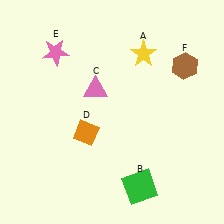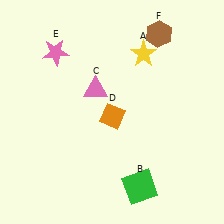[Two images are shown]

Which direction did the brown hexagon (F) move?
The brown hexagon (F) moved up.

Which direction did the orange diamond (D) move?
The orange diamond (D) moved right.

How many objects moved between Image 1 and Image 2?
2 objects moved between the two images.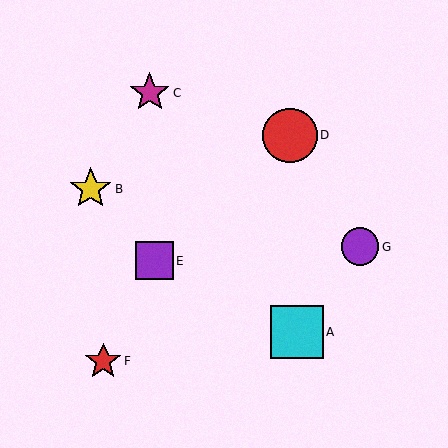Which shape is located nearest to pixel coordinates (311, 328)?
The cyan square (labeled A) at (297, 332) is nearest to that location.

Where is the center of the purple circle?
The center of the purple circle is at (360, 247).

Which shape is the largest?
The red circle (labeled D) is the largest.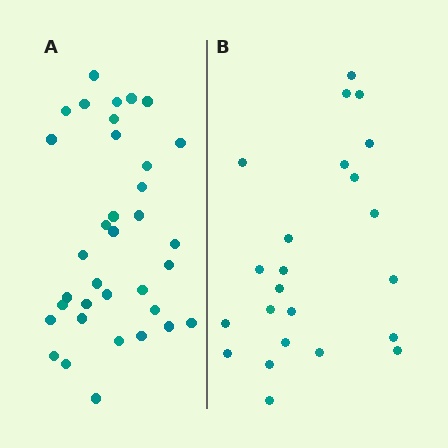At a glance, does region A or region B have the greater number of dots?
Region A (the left region) has more dots.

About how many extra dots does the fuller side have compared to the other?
Region A has roughly 12 or so more dots than region B.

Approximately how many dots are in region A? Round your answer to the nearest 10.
About 40 dots. (The exact count is 35, which rounds to 40.)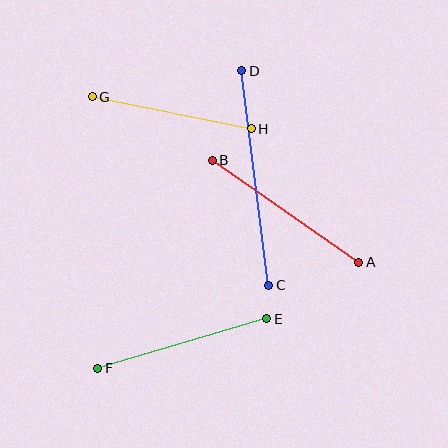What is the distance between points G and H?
The distance is approximately 162 pixels.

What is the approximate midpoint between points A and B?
The midpoint is at approximately (285, 211) pixels.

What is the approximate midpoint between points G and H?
The midpoint is at approximately (172, 113) pixels.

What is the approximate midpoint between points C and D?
The midpoint is at approximately (255, 178) pixels.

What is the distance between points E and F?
The distance is approximately 176 pixels.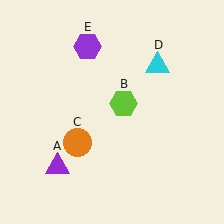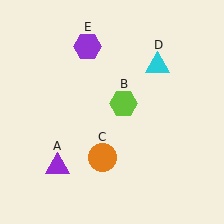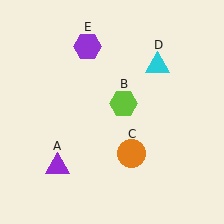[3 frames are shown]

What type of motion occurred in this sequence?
The orange circle (object C) rotated counterclockwise around the center of the scene.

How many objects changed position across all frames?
1 object changed position: orange circle (object C).